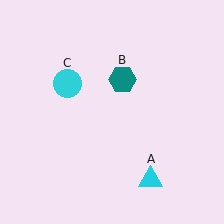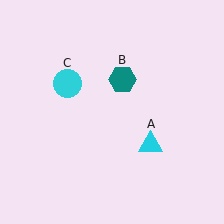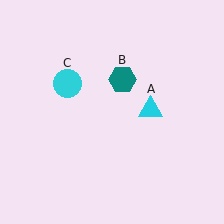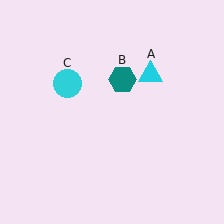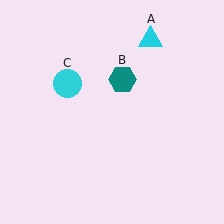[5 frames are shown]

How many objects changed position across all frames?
1 object changed position: cyan triangle (object A).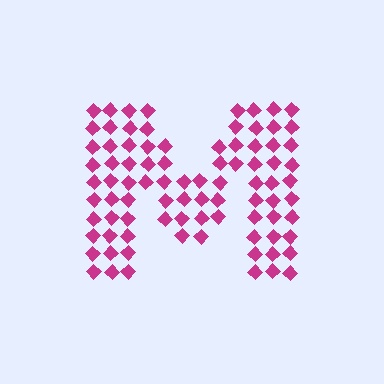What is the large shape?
The large shape is the letter M.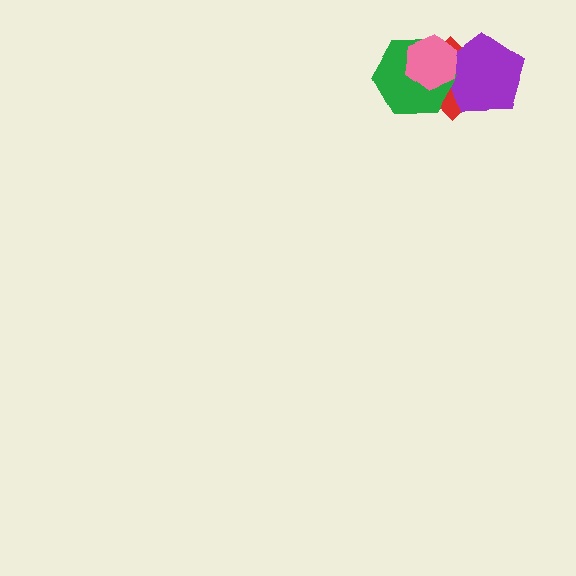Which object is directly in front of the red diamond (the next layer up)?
The purple pentagon is directly in front of the red diamond.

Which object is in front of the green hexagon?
The pink hexagon is in front of the green hexagon.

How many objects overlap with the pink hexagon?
3 objects overlap with the pink hexagon.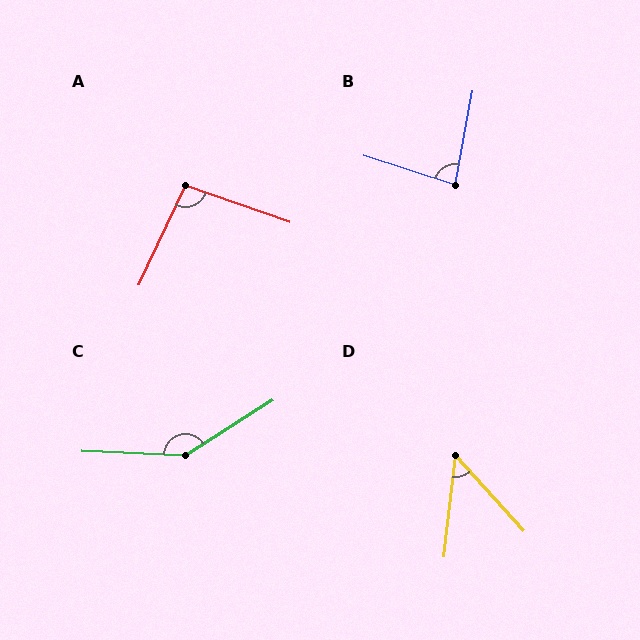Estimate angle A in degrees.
Approximately 96 degrees.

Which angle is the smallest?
D, at approximately 48 degrees.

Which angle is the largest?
C, at approximately 145 degrees.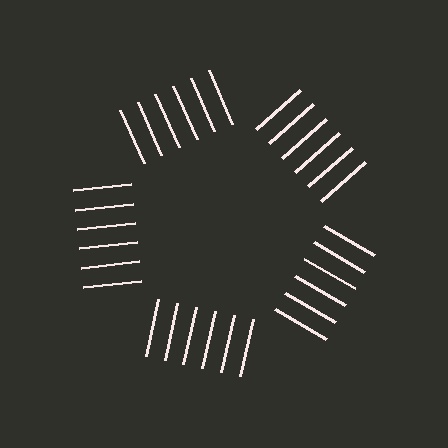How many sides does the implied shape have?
5 sides — the line-ends trace a pentagon.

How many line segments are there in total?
30 — 6 along each of the 5 edges.